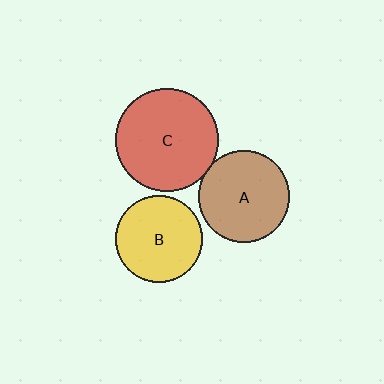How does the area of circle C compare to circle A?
Approximately 1.3 times.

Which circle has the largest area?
Circle C (red).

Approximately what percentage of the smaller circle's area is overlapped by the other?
Approximately 5%.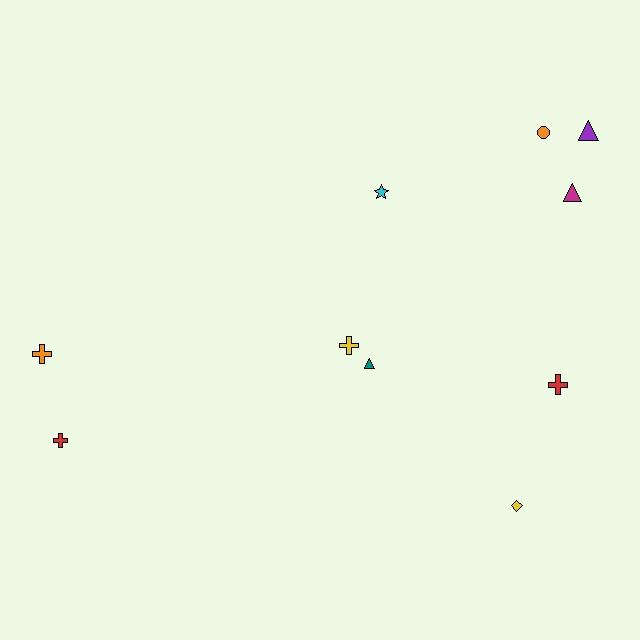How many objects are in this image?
There are 10 objects.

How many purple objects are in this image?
There is 1 purple object.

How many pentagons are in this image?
There are no pentagons.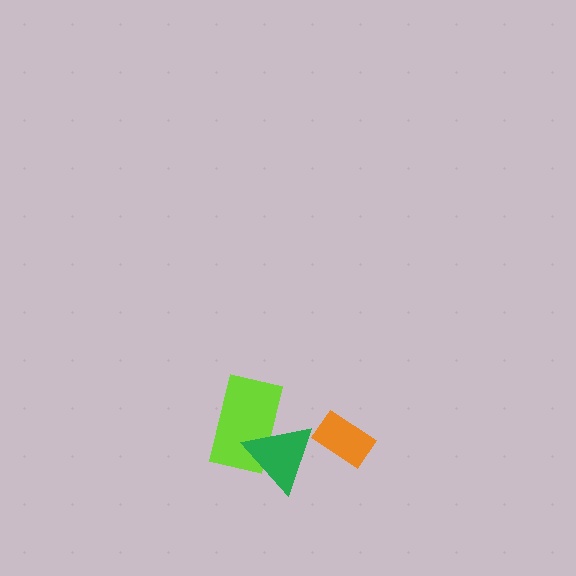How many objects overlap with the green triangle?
1 object overlaps with the green triangle.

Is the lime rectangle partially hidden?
Yes, it is partially covered by another shape.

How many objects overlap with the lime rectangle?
1 object overlaps with the lime rectangle.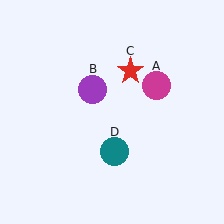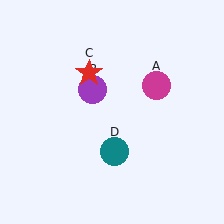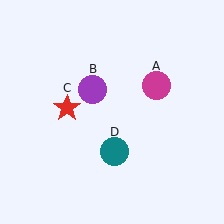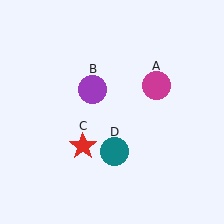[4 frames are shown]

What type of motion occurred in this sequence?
The red star (object C) rotated counterclockwise around the center of the scene.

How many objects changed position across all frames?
1 object changed position: red star (object C).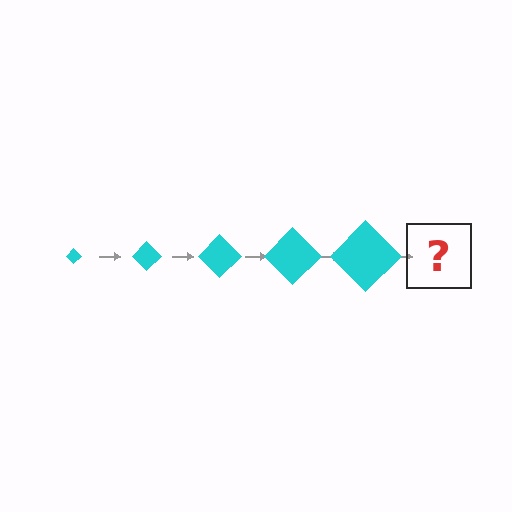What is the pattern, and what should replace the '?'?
The pattern is that the diamond gets progressively larger each step. The '?' should be a cyan diamond, larger than the previous one.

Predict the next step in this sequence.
The next step is a cyan diamond, larger than the previous one.